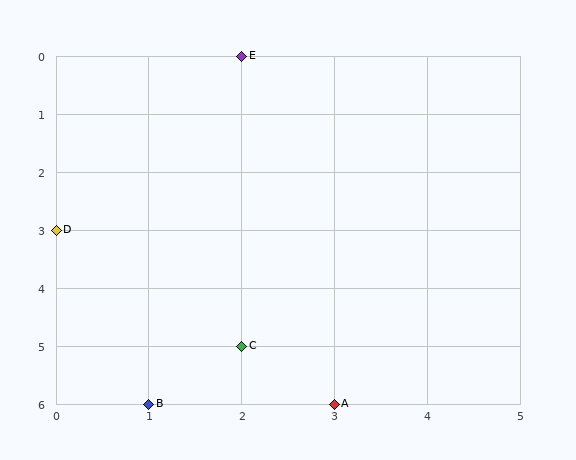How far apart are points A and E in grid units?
Points A and E are 1 column and 6 rows apart (about 6.1 grid units diagonally).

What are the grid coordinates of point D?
Point D is at grid coordinates (0, 3).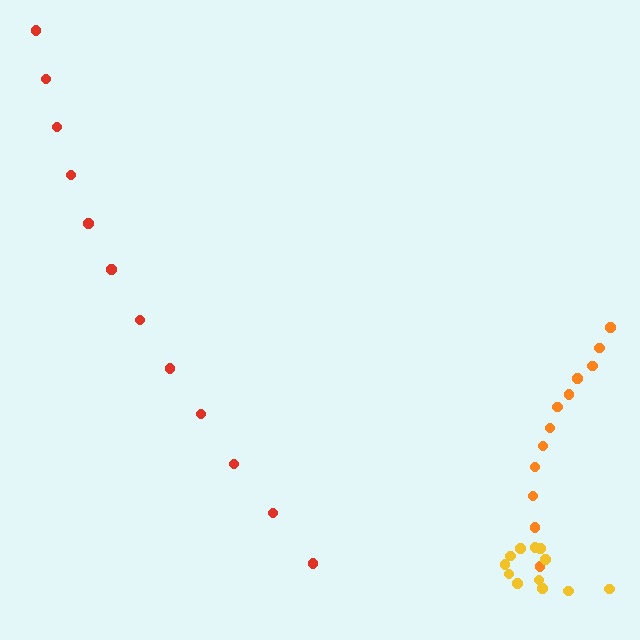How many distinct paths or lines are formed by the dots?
There are 3 distinct paths.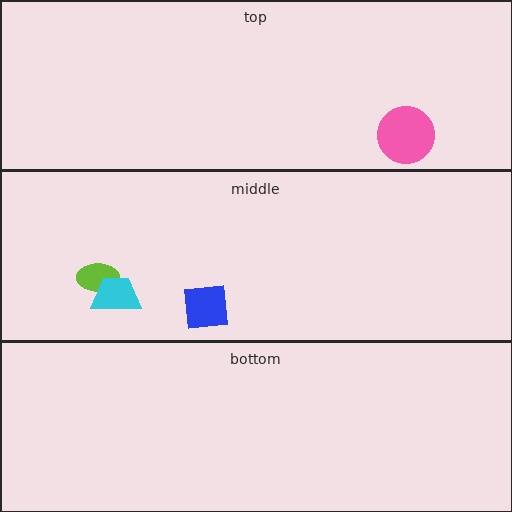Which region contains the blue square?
The middle region.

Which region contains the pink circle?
The top region.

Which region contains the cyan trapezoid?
The middle region.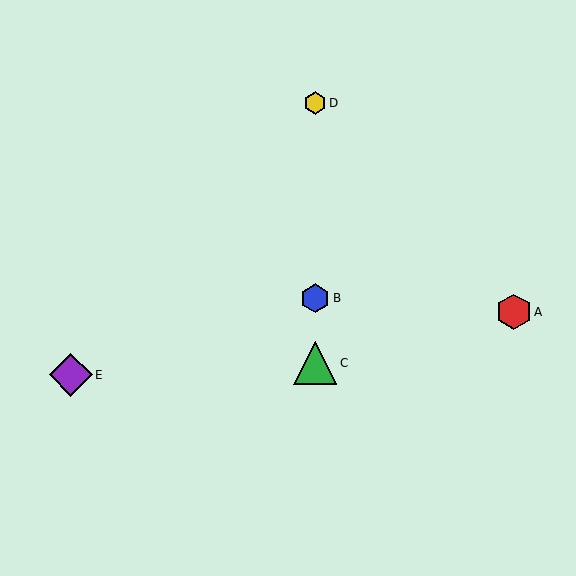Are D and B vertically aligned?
Yes, both are at x≈315.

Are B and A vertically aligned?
No, B is at x≈315 and A is at x≈514.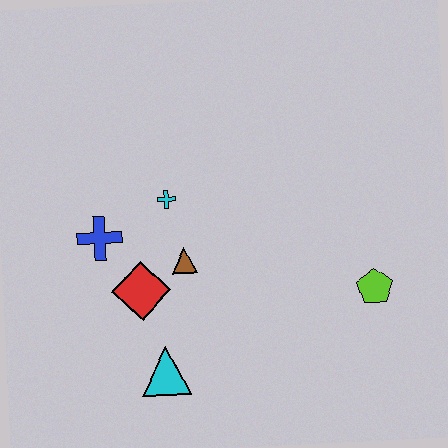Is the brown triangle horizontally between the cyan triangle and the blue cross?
No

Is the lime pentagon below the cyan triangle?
No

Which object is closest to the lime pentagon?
The brown triangle is closest to the lime pentagon.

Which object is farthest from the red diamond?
The lime pentagon is farthest from the red diamond.